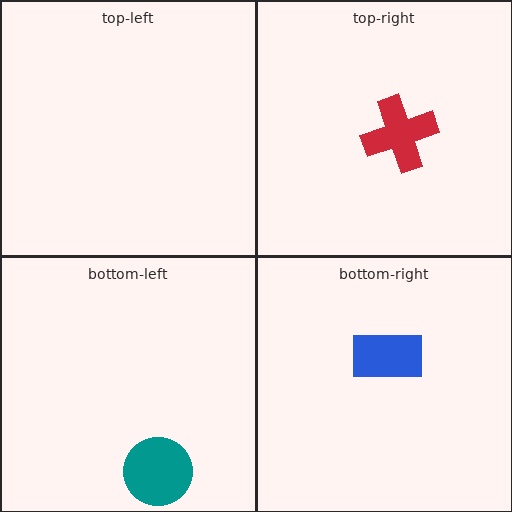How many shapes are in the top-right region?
1.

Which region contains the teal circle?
The bottom-left region.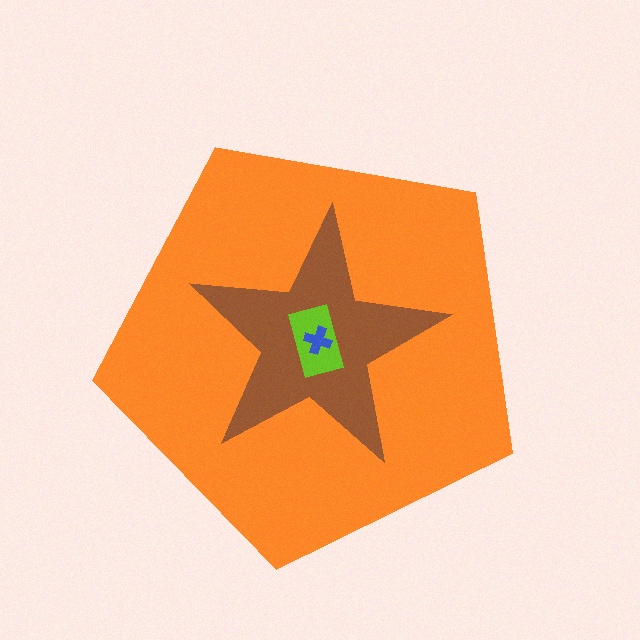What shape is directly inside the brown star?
The lime rectangle.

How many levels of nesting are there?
4.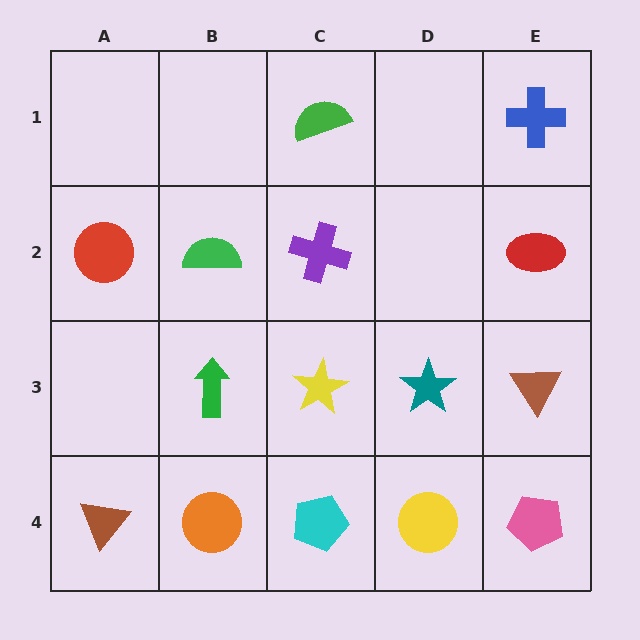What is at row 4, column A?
A brown triangle.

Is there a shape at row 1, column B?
No, that cell is empty.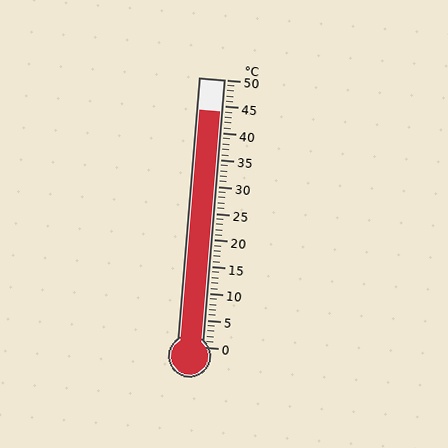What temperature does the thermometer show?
The thermometer shows approximately 44°C.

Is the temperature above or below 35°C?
The temperature is above 35°C.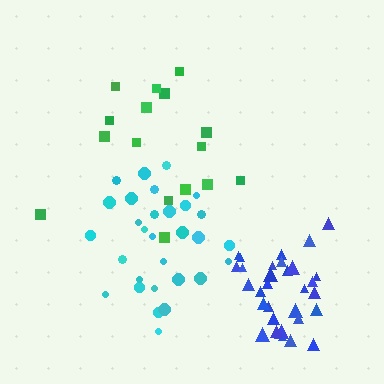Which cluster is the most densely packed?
Blue.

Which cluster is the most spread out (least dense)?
Green.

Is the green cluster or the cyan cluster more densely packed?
Cyan.